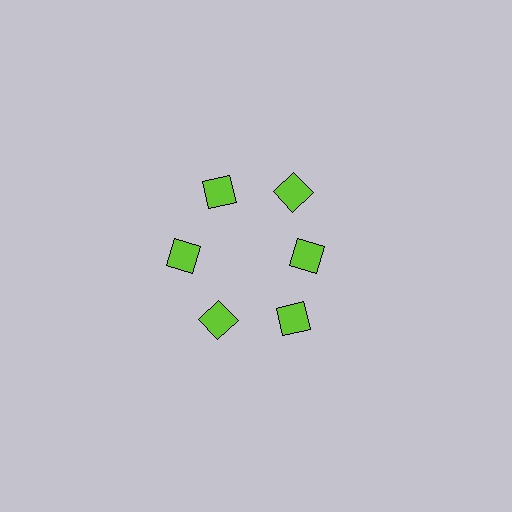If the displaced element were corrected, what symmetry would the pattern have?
It would have 6-fold rotational symmetry — the pattern would map onto itself every 60 degrees.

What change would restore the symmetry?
The symmetry would be restored by moving it outward, back onto the ring so that all 6 diamonds sit at equal angles and equal distance from the center.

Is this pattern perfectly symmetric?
No. The 6 lime diamonds are arranged in a ring, but one element near the 3 o'clock position is pulled inward toward the center, breaking the 6-fold rotational symmetry.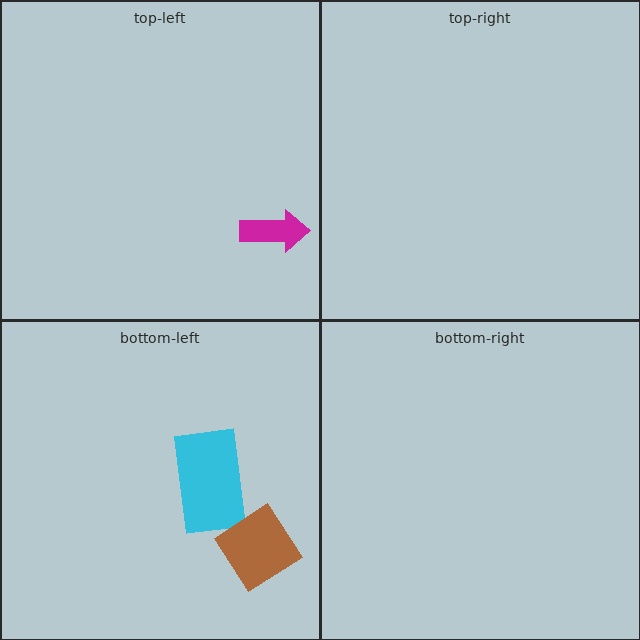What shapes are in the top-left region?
The magenta arrow.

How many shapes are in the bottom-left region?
2.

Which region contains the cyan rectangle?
The bottom-left region.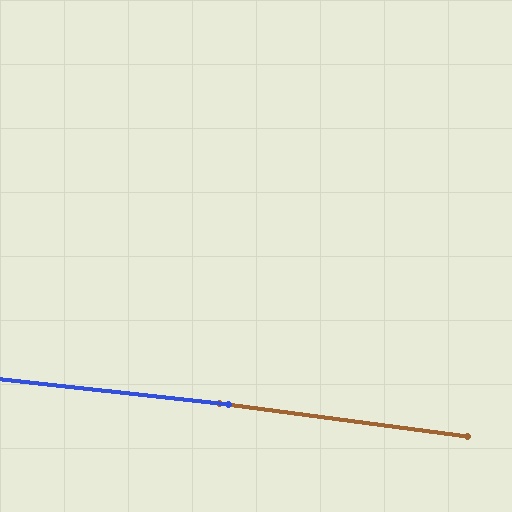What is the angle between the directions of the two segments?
Approximately 1 degree.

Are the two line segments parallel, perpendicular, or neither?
Parallel — their directions differ by only 1.1°.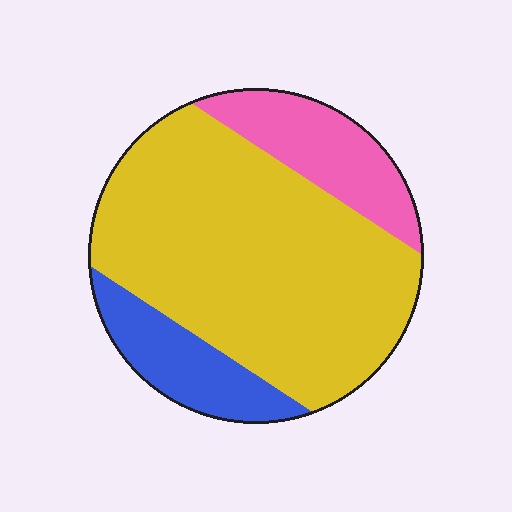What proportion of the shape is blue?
Blue covers 15% of the shape.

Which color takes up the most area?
Yellow, at roughly 70%.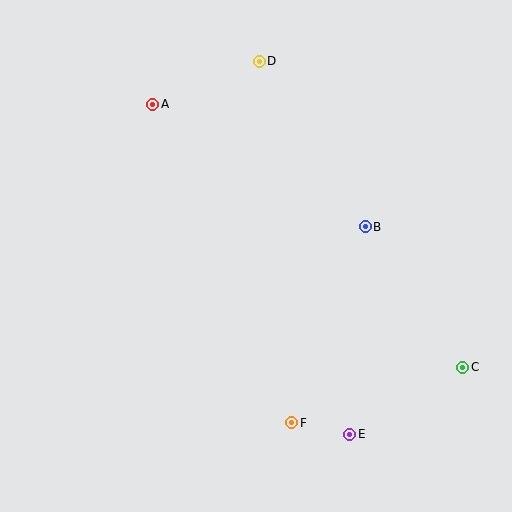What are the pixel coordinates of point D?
Point D is at (259, 61).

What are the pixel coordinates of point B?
Point B is at (365, 227).